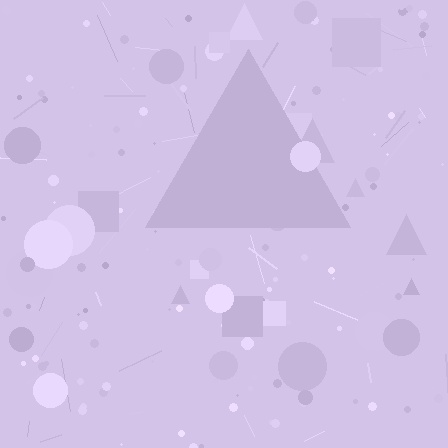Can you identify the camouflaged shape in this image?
The camouflaged shape is a triangle.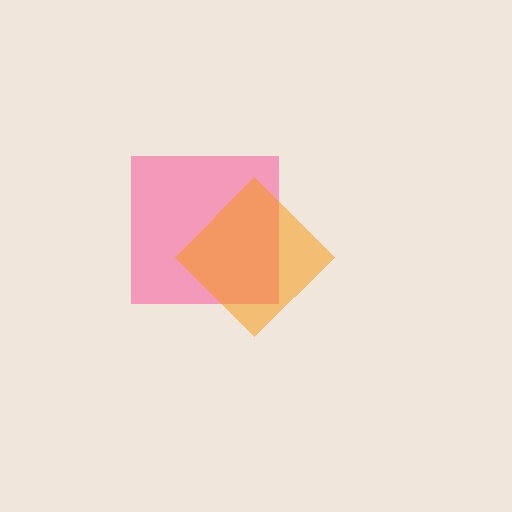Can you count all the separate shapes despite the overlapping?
Yes, there are 2 separate shapes.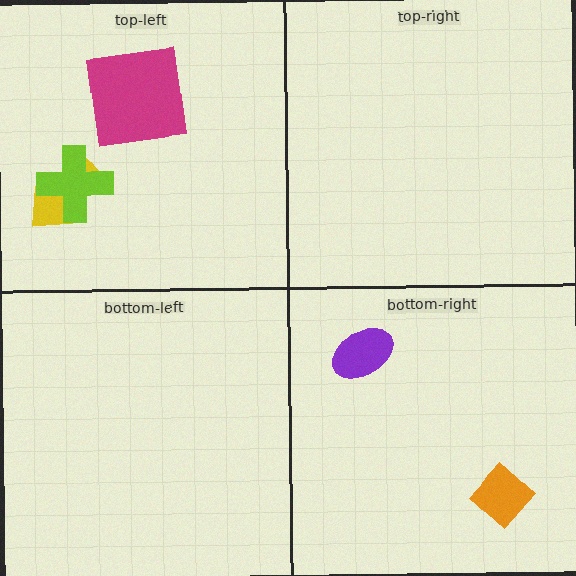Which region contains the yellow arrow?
The top-left region.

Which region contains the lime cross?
The top-left region.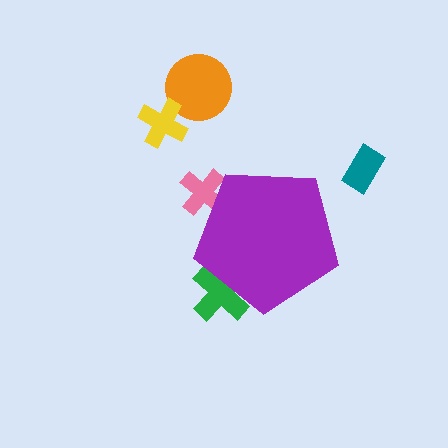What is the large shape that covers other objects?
A purple pentagon.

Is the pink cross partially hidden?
Yes, the pink cross is partially hidden behind the purple pentagon.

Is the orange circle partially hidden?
No, the orange circle is fully visible.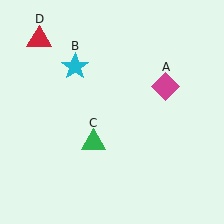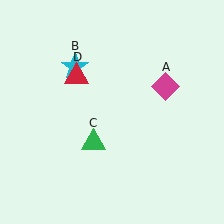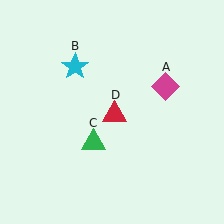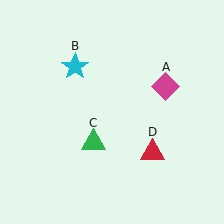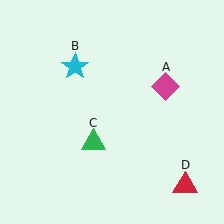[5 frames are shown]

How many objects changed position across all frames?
1 object changed position: red triangle (object D).